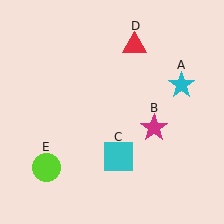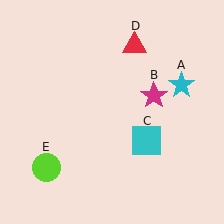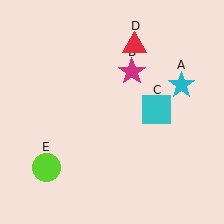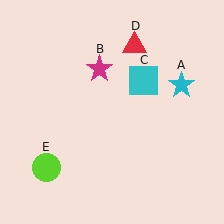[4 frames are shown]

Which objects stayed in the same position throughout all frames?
Cyan star (object A) and red triangle (object D) and lime circle (object E) remained stationary.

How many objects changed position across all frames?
2 objects changed position: magenta star (object B), cyan square (object C).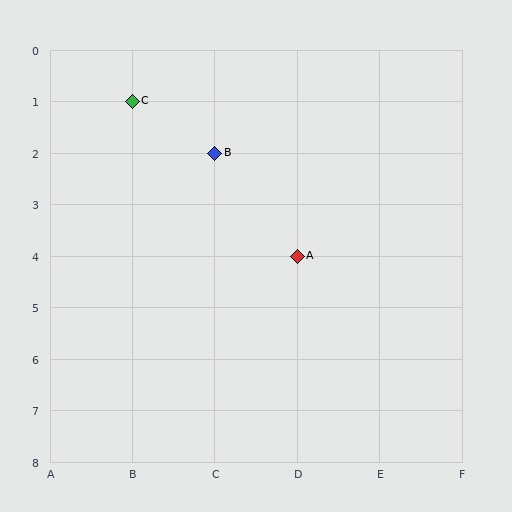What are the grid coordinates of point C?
Point C is at grid coordinates (B, 1).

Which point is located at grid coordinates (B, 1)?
Point C is at (B, 1).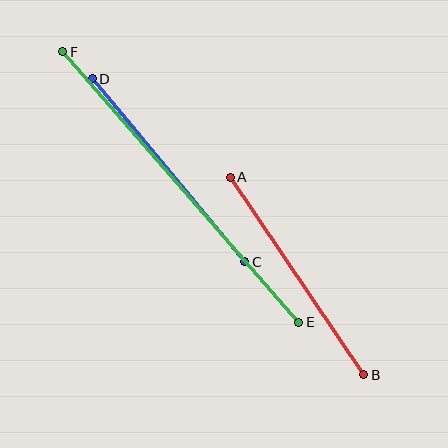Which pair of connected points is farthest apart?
Points E and F are farthest apart.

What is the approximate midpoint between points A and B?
The midpoint is at approximately (297, 276) pixels.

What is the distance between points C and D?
The distance is approximately 238 pixels.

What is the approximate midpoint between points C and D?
The midpoint is at approximately (169, 170) pixels.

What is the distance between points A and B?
The distance is approximately 238 pixels.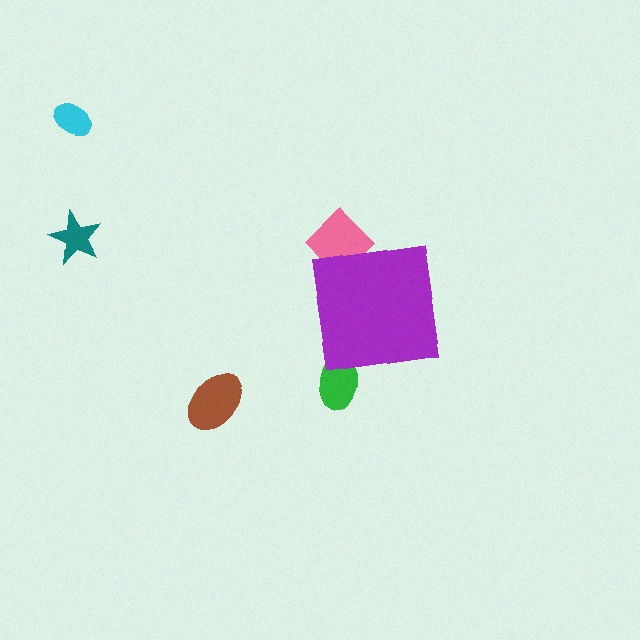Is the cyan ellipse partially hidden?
No, the cyan ellipse is fully visible.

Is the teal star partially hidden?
No, the teal star is fully visible.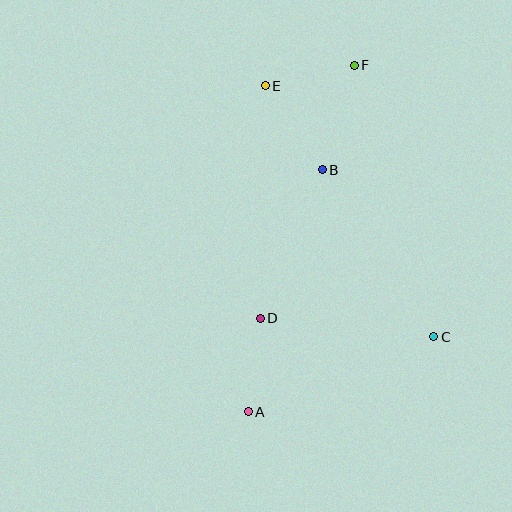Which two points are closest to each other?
Points E and F are closest to each other.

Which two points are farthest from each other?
Points A and F are farthest from each other.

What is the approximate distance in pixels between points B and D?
The distance between B and D is approximately 161 pixels.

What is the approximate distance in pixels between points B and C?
The distance between B and C is approximately 200 pixels.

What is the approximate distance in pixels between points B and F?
The distance between B and F is approximately 109 pixels.